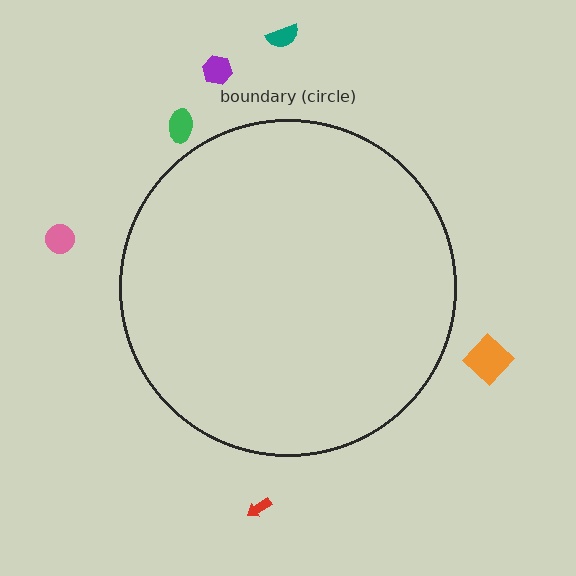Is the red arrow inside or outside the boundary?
Outside.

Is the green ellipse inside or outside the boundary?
Outside.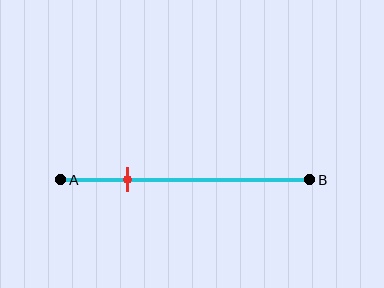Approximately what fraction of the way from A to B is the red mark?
The red mark is approximately 25% of the way from A to B.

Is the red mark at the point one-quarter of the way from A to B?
Yes, the mark is approximately at the one-quarter point.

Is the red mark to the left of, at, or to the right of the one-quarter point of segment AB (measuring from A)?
The red mark is approximately at the one-quarter point of segment AB.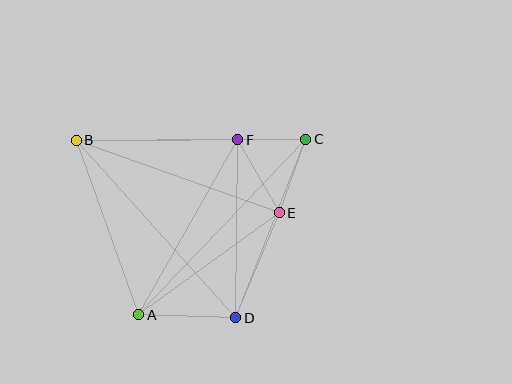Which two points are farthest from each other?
Points A and C are farthest from each other.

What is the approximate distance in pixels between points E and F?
The distance between E and F is approximately 84 pixels.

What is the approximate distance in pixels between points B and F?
The distance between B and F is approximately 162 pixels.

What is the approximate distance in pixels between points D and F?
The distance between D and F is approximately 178 pixels.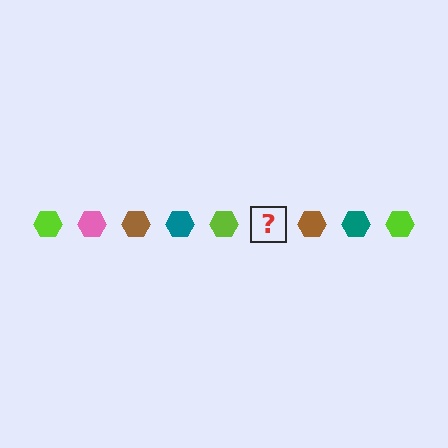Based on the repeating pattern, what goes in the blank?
The blank should be a pink hexagon.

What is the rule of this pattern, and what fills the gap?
The rule is that the pattern cycles through lime, pink, brown, teal hexagons. The gap should be filled with a pink hexagon.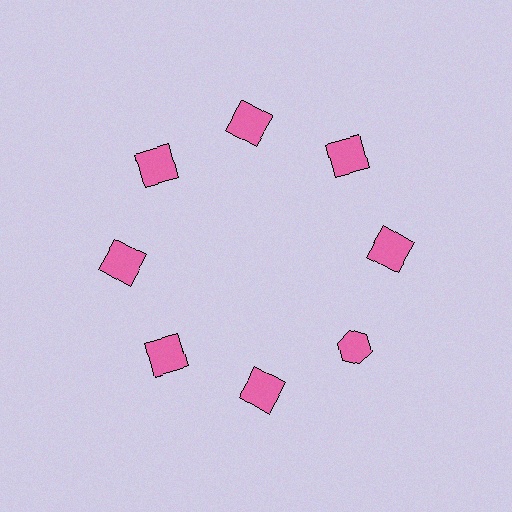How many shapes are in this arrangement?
There are 8 shapes arranged in a ring pattern.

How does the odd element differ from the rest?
It has a different shape: hexagon instead of square.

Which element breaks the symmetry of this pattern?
The pink hexagon at roughly the 4 o'clock position breaks the symmetry. All other shapes are pink squares.